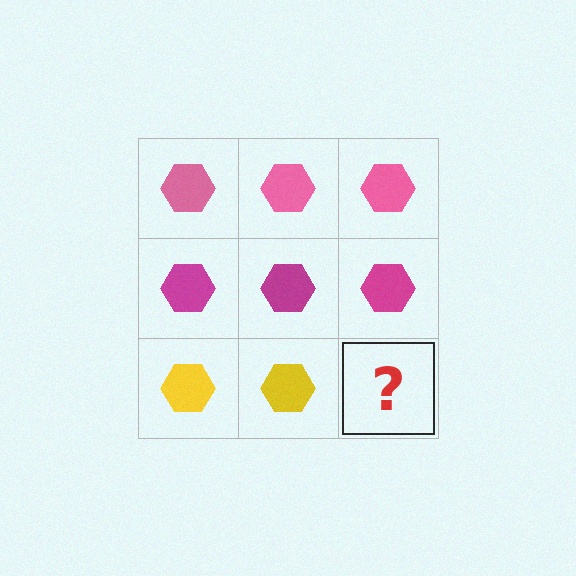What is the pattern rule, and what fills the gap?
The rule is that each row has a consistent color. The gap should be filled with a yellow hexagon.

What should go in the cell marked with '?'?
The missing cell should contain a yellow hexagon.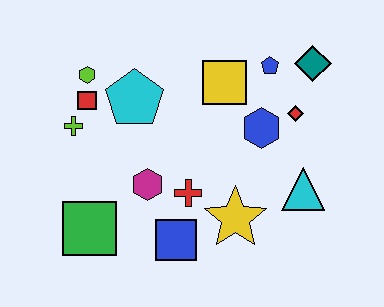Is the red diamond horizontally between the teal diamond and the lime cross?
Yes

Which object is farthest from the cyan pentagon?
The cyan triangle is farthest from the cyan pentagon.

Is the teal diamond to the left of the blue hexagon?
No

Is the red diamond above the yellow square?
No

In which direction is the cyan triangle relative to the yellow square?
The cyan triangle is below the yellow square.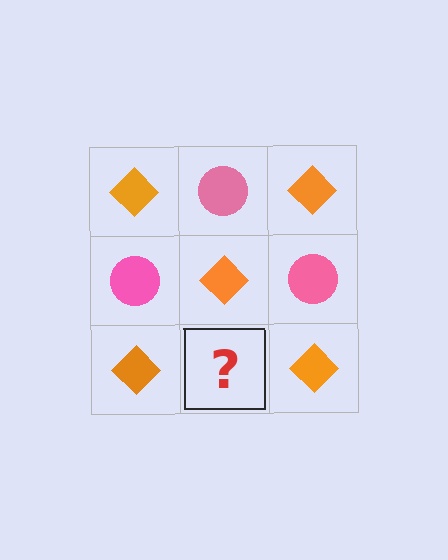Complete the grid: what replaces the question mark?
The question mark should be replaced with a pink circle.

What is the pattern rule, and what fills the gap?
The rule is that it alternates orange diamond and pink circle in a checkerboard pattern. The gap should be filled with a pink circle.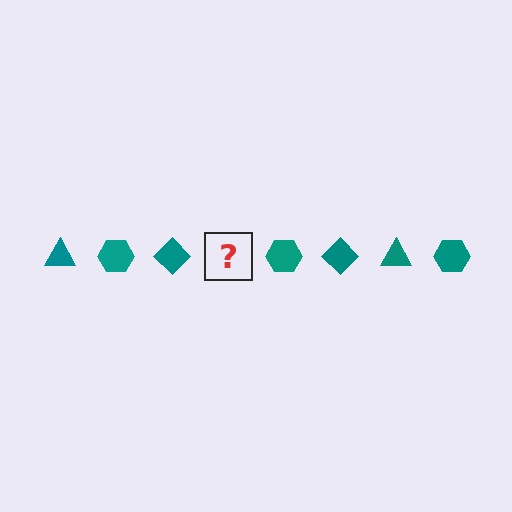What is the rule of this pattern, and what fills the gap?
The rule is that the pattern cycles through triangle, hexagon, diamond shapes in teal. The gap should be filled with a teal triangle.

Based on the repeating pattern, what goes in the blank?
The blank should be a teal triangle.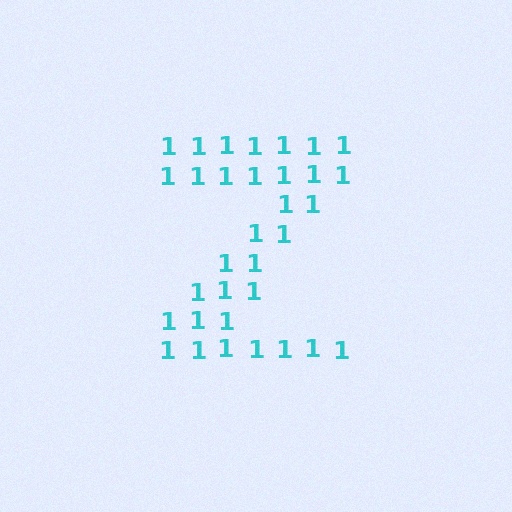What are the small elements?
The small elements are digit 1's.